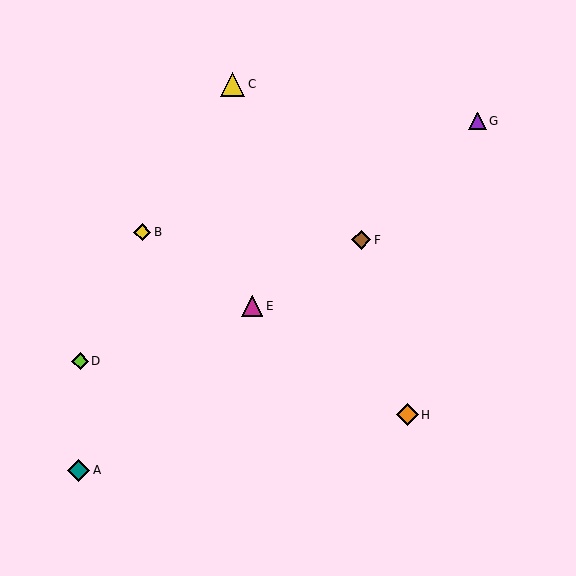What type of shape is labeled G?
Shape G is a purple triangle.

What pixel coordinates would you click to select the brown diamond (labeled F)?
Click at (361, 240) to select the brown diamond F.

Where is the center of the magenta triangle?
The center of the magenta triangle is at (252, 306).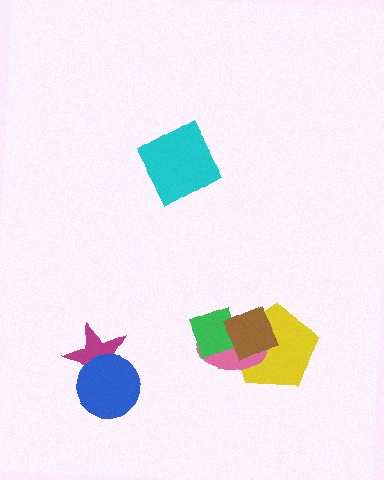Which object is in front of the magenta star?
The blue circle is in front of the magenta star.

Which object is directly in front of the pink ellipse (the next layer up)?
The green diamond is directly in front of the pink ellipse.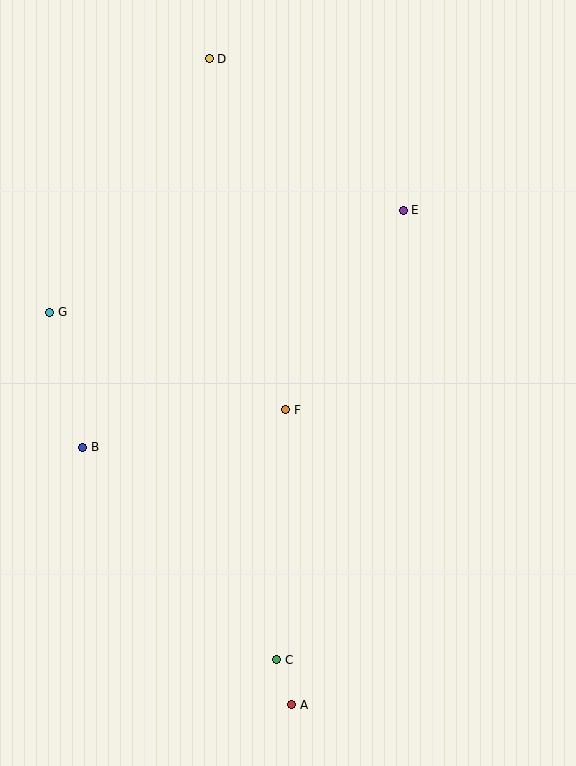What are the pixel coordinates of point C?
Point C is at (277, 660).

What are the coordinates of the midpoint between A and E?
The midpoint between A and E is at (348, 458).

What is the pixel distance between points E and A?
The distance between E and A is 507 pixels.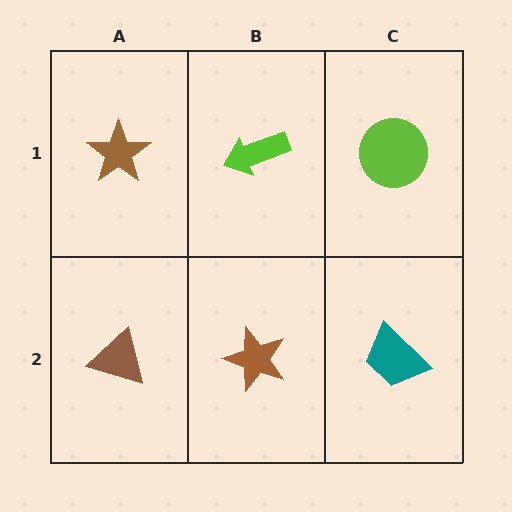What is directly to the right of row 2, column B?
A teal trapezoid.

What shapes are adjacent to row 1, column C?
A teal trapezoid (row 2, column C), a lime arrow (row 1, column B).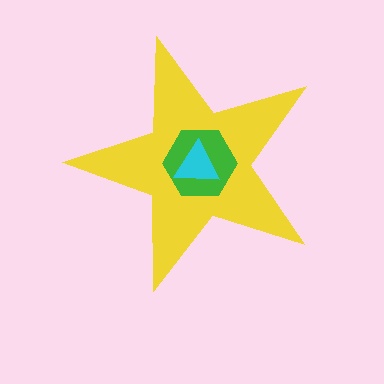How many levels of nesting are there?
3.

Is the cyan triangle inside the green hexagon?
Yes.